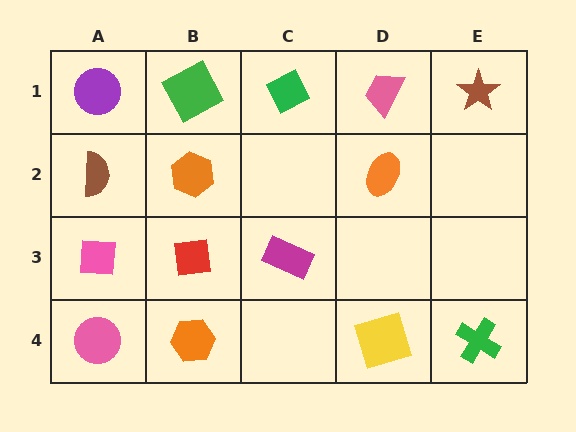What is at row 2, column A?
A brown semicircle.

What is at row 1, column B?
A green square.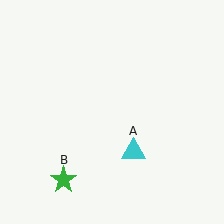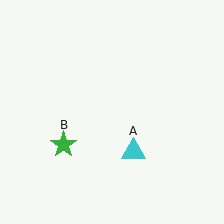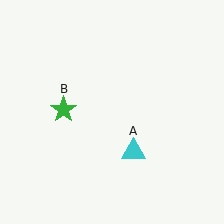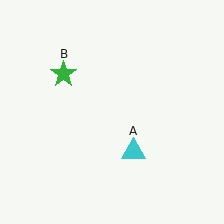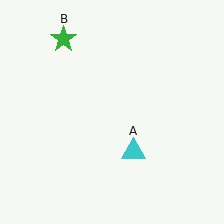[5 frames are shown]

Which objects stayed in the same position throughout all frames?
Cyan triangle (object A) remained stationary.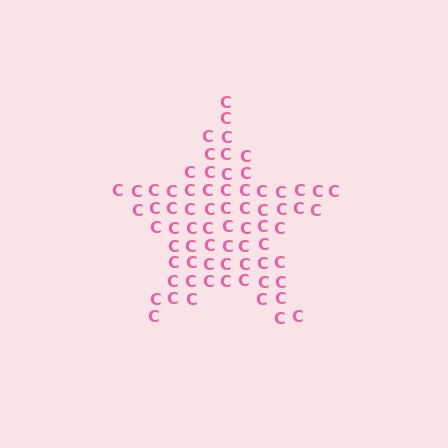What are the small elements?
The small elements are letter C's.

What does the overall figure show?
The overall figure shows a star.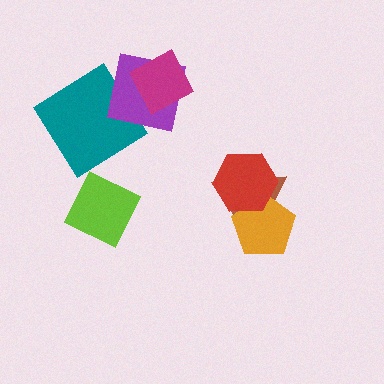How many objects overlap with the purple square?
2 objects overlap with the purple square.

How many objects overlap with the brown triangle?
2 objects overlap with the brown triangle.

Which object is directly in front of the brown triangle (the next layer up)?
The orange pentagon is directly in front of the brown triangle.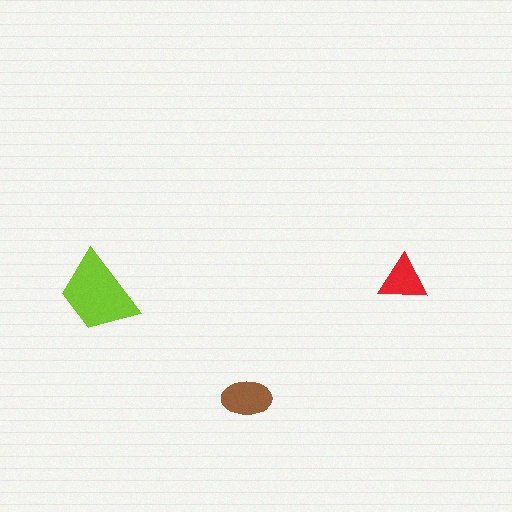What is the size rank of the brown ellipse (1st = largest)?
2nd.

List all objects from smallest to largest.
The red triangle, the brown ellipse, the lime trapezoid.